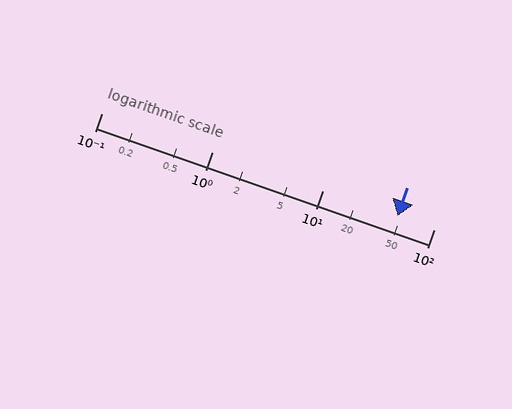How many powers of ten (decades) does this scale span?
The scale spans 3 decades, from 0.1 to 100.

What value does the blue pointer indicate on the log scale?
The pointer indicates approximately 47.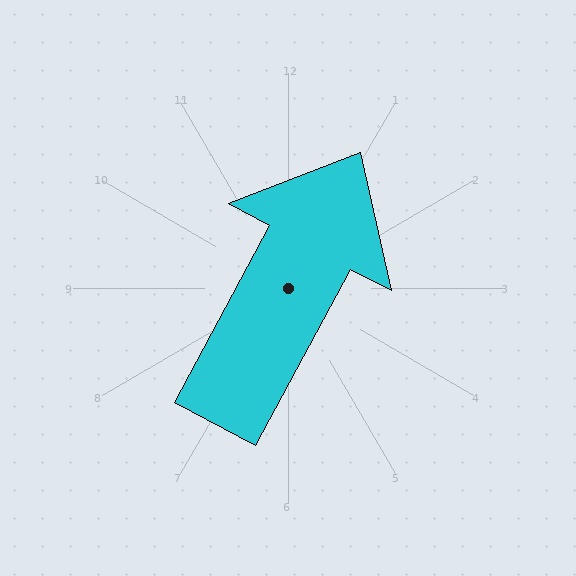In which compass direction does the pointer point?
Northeast.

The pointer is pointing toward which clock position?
Roughly 1 o'clock.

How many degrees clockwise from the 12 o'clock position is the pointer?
Approximately 28 degrees.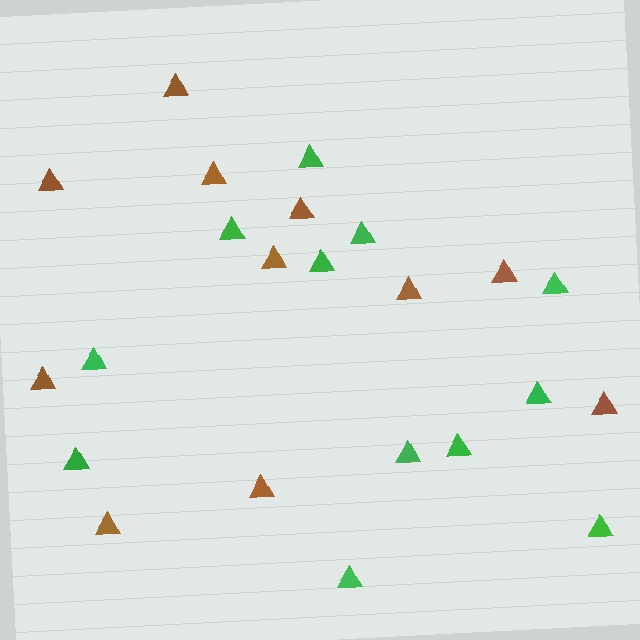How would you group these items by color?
There are 2 groups: one group of brown triangles (11) and one group of green triangles (12).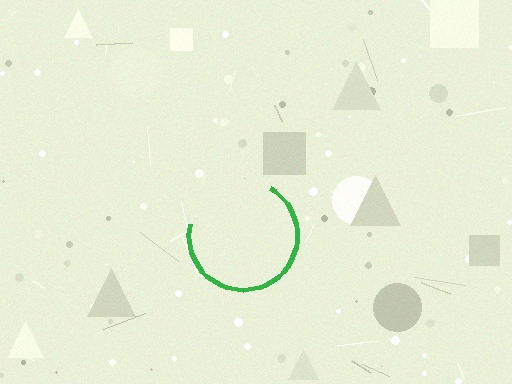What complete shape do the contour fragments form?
The contour fragments form a circle.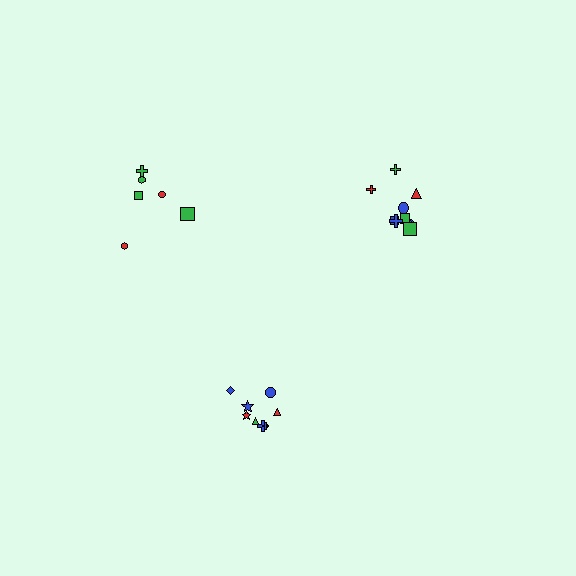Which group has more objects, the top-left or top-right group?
The top-right group.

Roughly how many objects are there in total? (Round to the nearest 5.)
Roughly 25 objects in total.